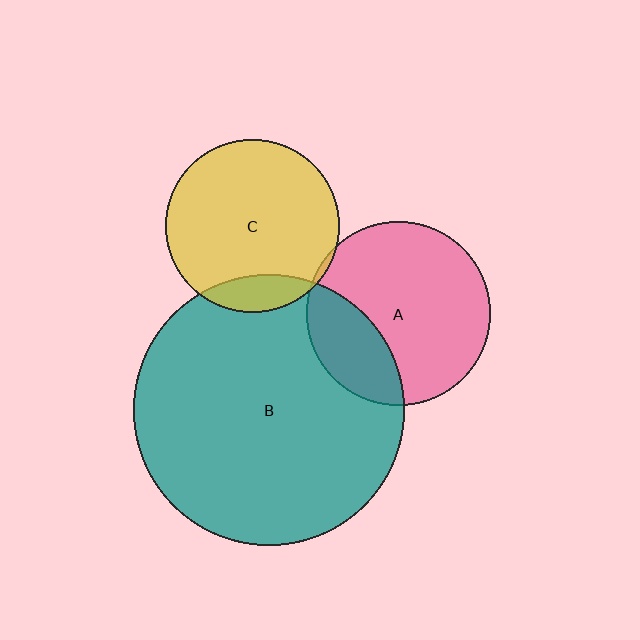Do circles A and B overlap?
Yes.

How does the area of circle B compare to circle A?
Approximately 2.2 times.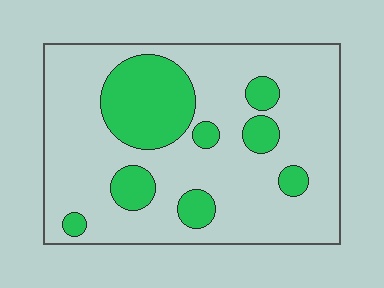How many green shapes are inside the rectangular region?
8.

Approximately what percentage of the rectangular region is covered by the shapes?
Approximately 25%.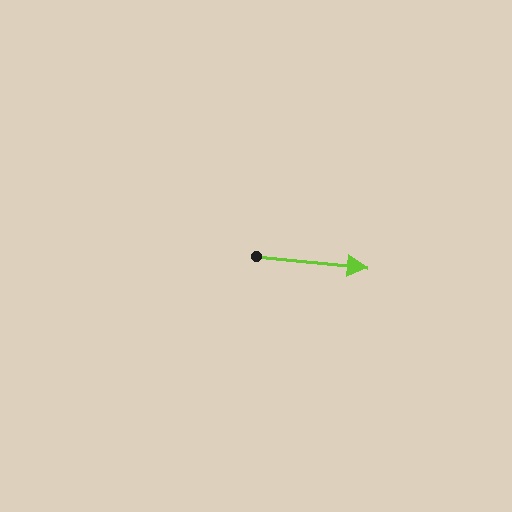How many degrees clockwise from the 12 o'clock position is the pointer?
Approximately 96 degrees.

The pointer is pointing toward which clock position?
Roughly 3 o'clock.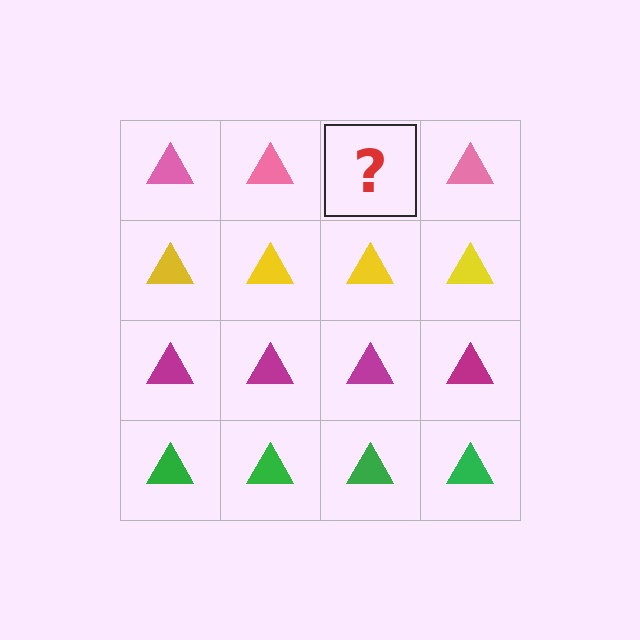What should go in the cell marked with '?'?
The missing cell should contain a pink triangle.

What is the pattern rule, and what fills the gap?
The rule is that each row has a consistent color. The gap should be filled with a pink triangle.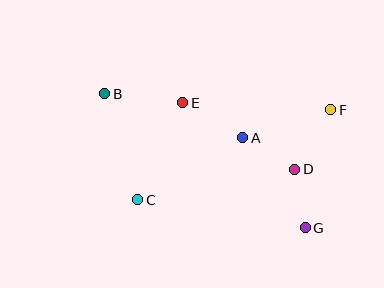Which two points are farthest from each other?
Points B and G are farthest from each other.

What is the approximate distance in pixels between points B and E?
The distance between B and E is approximately 78 pixels.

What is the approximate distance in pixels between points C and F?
The distance between C and F is approximately 213 pixels.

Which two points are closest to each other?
Points D and G are closest to each other.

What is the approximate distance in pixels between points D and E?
The distance between D and E is approximately 130 pixels.